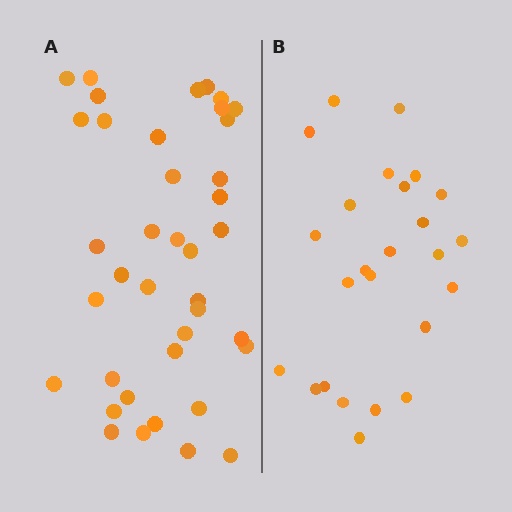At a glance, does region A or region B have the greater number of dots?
Region A (the left region) has more dots.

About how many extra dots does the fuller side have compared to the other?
Region A has approximately 15 more dots than region B.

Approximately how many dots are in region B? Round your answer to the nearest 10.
About 20 dots. (The exact count is 25, which rounds to 20.)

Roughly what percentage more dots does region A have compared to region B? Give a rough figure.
About 55% more.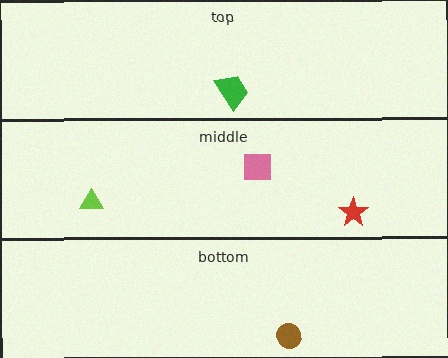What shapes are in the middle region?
The lime triangle, the pink square, the red star.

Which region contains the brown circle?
The bottom region.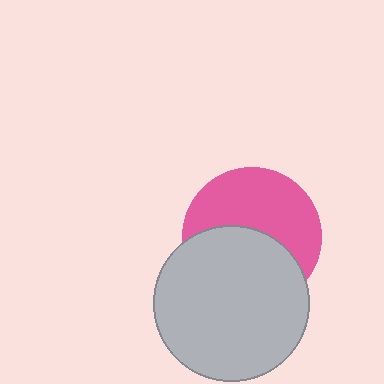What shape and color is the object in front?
The object in front is a light gray circle.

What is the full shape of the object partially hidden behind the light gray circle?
The partially hidden object is a pink circle.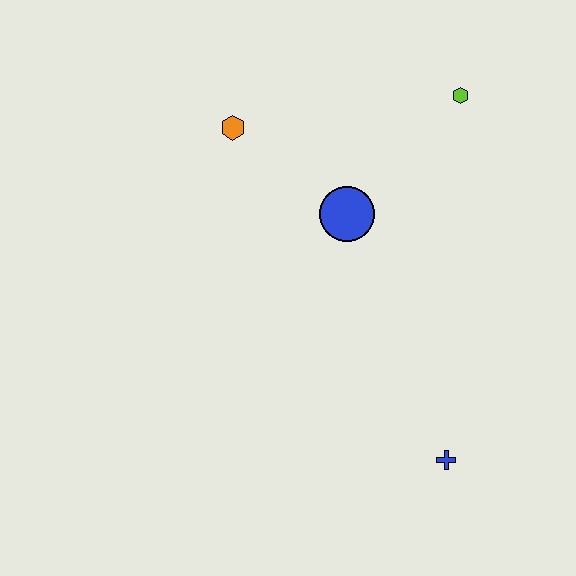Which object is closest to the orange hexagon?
The blue circle is closest to the orange hexagon.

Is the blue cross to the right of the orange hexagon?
Yes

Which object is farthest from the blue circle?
The blue cross is farthest from the blue circle.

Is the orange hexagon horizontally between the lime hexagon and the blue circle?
No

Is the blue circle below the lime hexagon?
Yes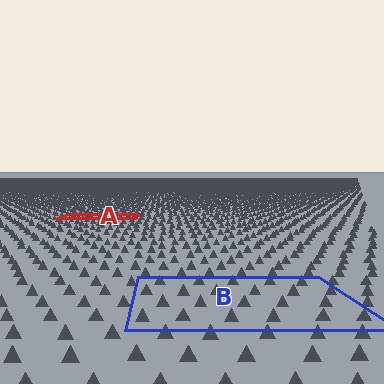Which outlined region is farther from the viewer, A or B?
Region A is farther from the viewer — the texture elements inside it appear smaller and more densely packed.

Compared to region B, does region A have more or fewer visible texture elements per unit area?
Region A has more texture elements per unit area — they are packed more densely because it is farther away.